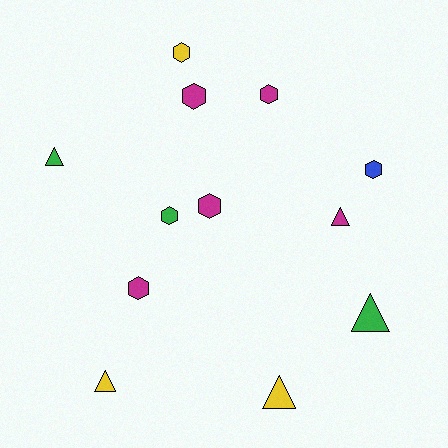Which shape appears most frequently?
Hexagon, with 7 objects.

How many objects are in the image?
There are 12 objects.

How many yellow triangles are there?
There are 2 yellow triangles.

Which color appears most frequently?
Magenta, with 5 objects.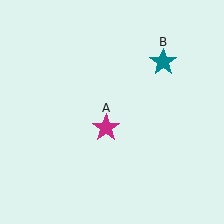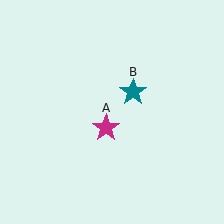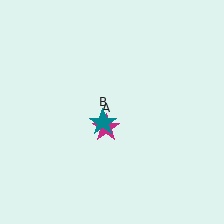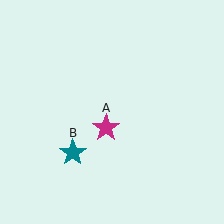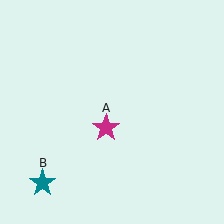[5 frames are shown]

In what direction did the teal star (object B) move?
The teal star (object B) moved down and to the left.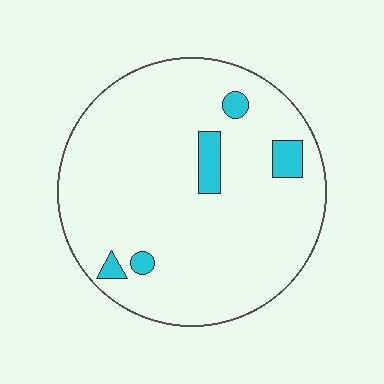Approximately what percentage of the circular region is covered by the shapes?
Approximately 5%.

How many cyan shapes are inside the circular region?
5.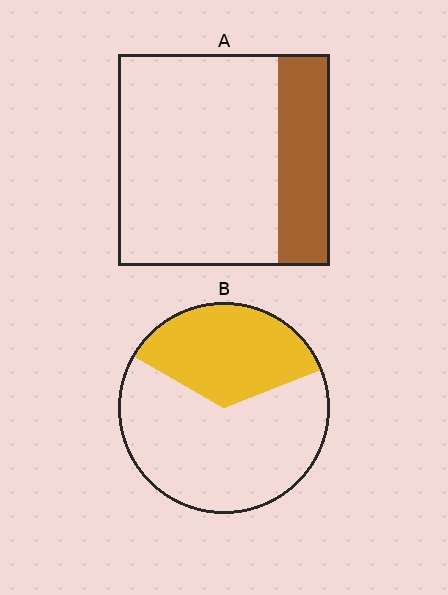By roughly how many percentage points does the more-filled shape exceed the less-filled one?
By roughly 10 percentage points (B over A).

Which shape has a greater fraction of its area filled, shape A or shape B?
Shape B.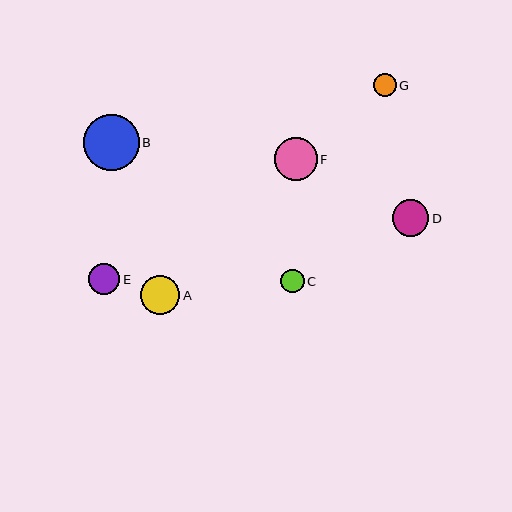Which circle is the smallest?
Circle G is the smallest with a size of approximately 23 pixels.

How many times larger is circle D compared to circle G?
Circle D is approximately 1.6 times the size of circle G.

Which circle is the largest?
Circle B is the largest with a size of approximately 56 pixels.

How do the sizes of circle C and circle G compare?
Circle C and circle G are approximately the same size.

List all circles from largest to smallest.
From largest to smallest: B, F, A, D, E, C, G.